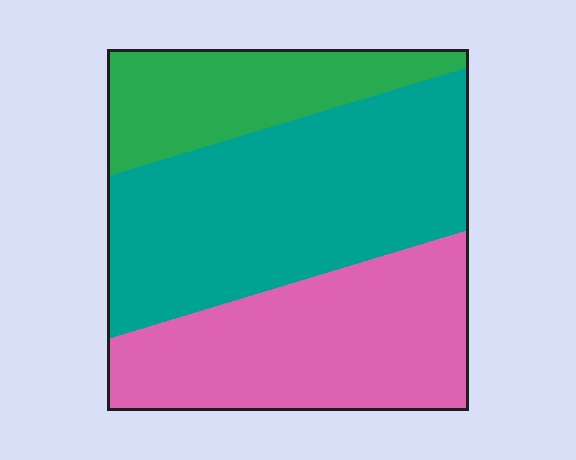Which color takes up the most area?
Teal, at roughly 45%.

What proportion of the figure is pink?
Pink covers around 35% of the figure.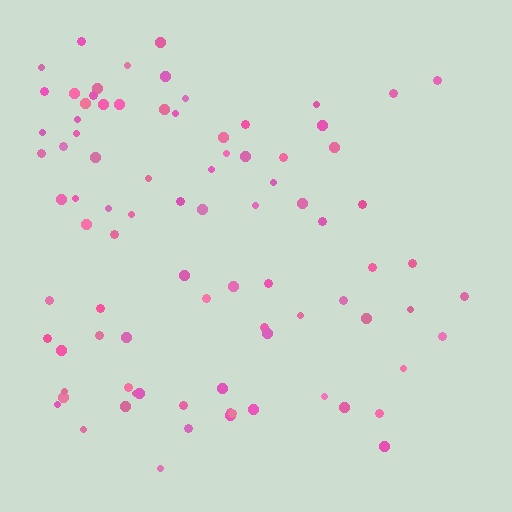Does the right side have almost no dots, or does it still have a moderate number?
Still a moderate number, just noticeably fewer than the left.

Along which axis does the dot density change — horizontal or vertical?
Horizontal.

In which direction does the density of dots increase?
From right to left, with the left side densest.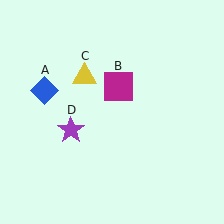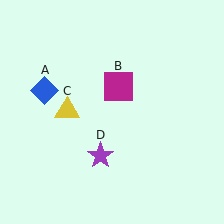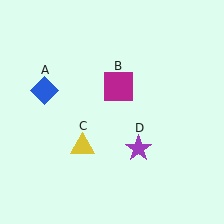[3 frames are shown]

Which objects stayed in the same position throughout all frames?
Blue diamond (object A) and magenta square (object B) remained stationary.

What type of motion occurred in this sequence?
The yellow triangle (object C), purple star (object D) rotated counterclockwise around the center of the scene.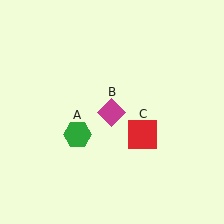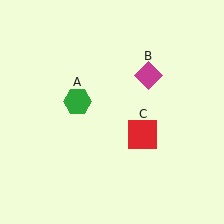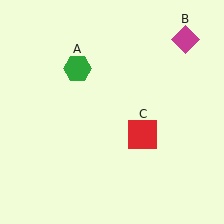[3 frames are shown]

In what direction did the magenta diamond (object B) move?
The magenta diamond (object B) moved up and to the right.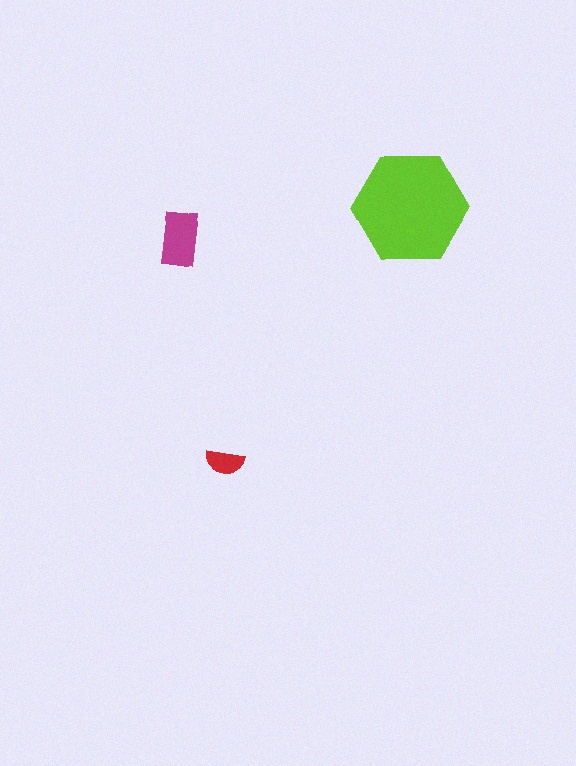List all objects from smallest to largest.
The red semicircle, the magenta rectangle, the lime hexagon.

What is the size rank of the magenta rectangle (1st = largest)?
2nd.